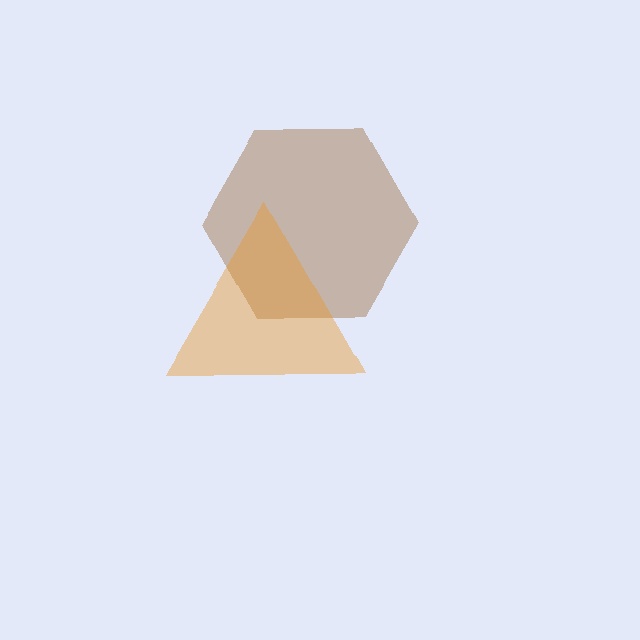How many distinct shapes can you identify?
There are 2 distinct shapes: a brown hexagon, an orange triangle.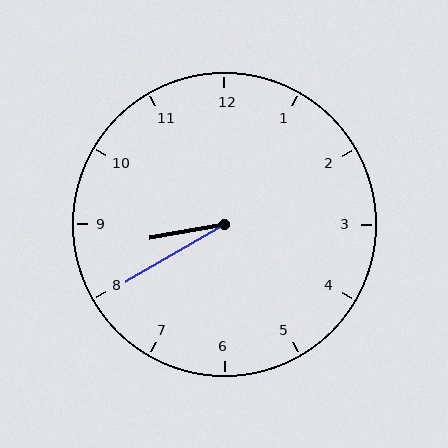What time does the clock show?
8:40.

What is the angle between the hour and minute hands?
Approximately 20 degrees.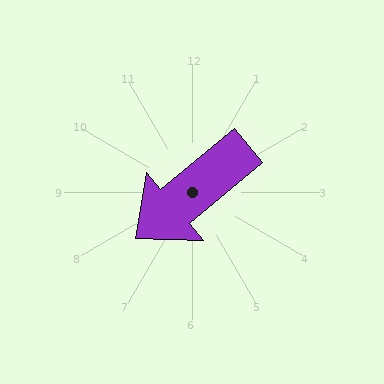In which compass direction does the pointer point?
Southwest.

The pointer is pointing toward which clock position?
Roughly 8 o'clock.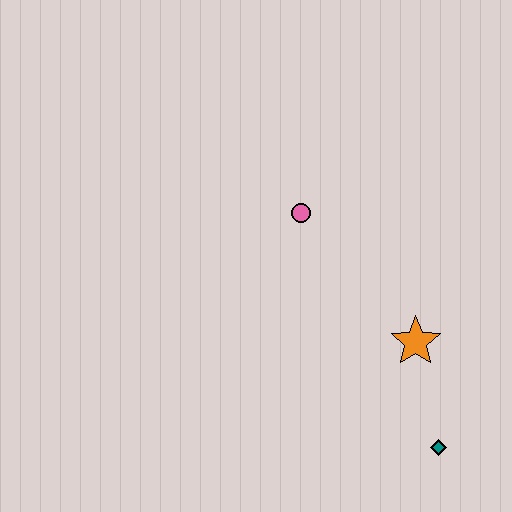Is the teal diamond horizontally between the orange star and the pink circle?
No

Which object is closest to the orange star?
The teal diamond is closest to the orange star.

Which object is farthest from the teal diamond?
The pink circle is farthest from the teal diamond.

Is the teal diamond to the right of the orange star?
Yes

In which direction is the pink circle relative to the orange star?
The pink circle is above the orange star.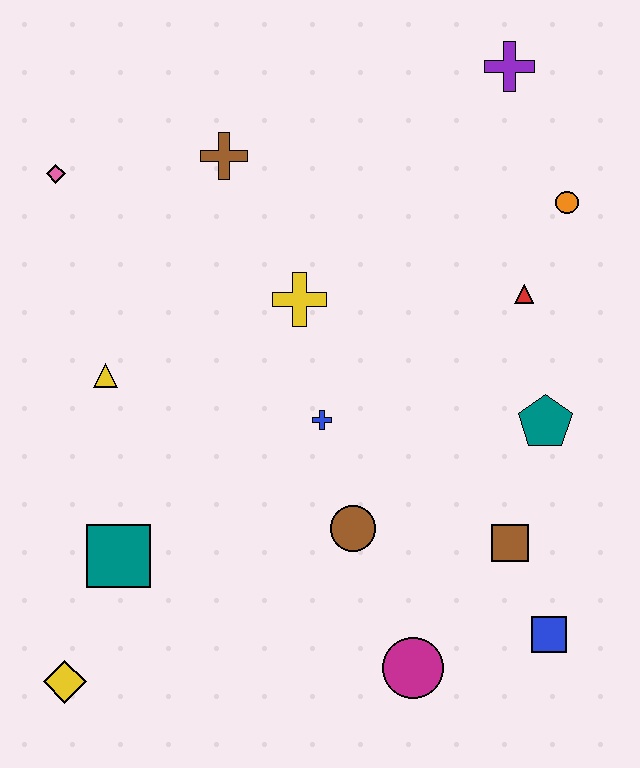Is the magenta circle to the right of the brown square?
No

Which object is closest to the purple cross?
The orange circle is closest to the purple cross.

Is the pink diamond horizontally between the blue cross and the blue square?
No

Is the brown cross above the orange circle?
Yes